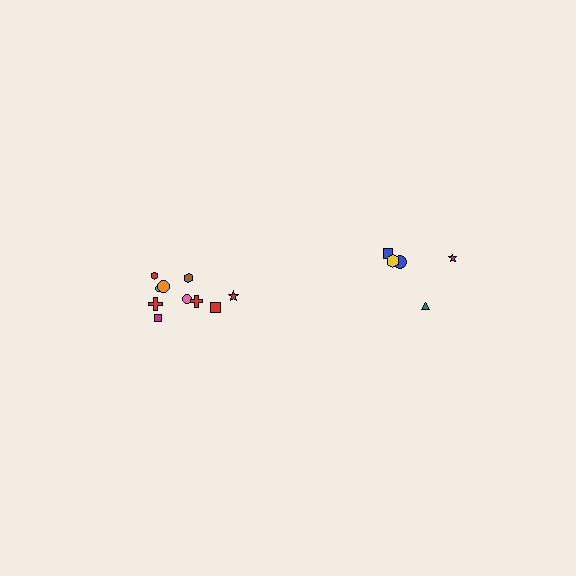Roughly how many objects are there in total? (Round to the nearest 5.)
Roughly 15 objects in total.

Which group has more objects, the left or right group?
The left group.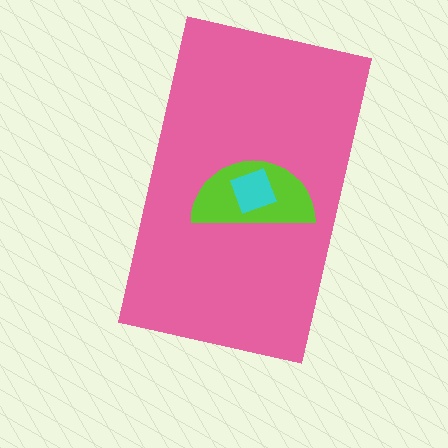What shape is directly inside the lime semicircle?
The cyan square.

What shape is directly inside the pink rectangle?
The lime semicircle.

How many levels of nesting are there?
3.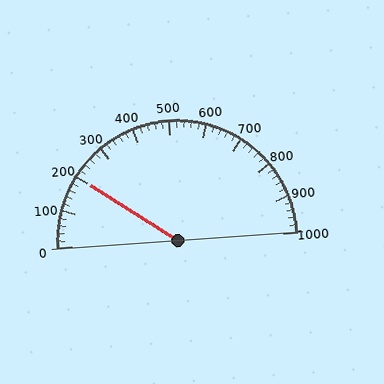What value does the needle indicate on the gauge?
The needle indicates approximately 200.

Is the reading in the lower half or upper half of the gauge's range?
The reading is in the lower half of the range (0 to 1000).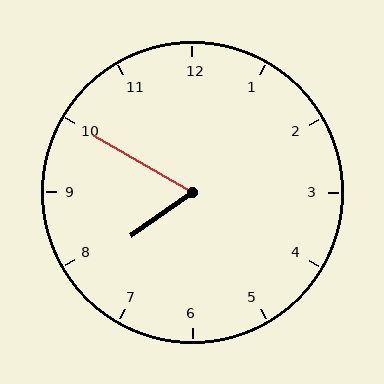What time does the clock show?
7:50.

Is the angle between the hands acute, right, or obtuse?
It is acute.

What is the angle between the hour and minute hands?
Approximately 65 degrees.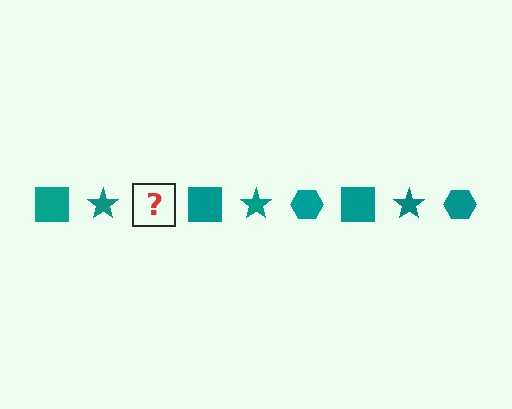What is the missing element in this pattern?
The missing element is a teal hexagon.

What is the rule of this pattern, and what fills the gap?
The rule is that the pattern cycles through square, star, hexagon shapes in teal. The gap should be filled with a teal hexagon.